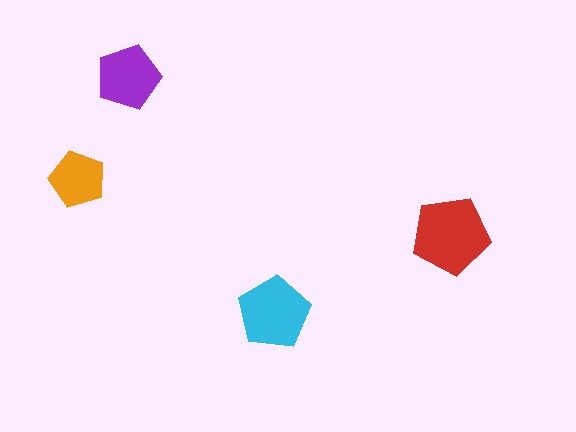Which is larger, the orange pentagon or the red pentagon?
The red one.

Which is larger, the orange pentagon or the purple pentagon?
The purple one.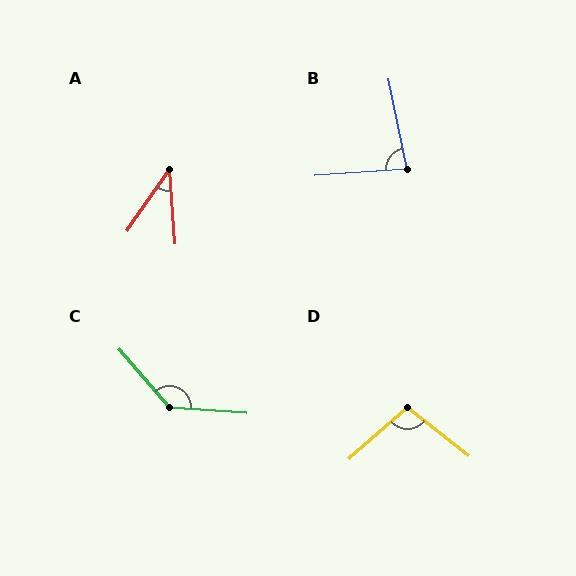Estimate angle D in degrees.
Approximately 100 degrees.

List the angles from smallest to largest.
A (39°), B (82°), D (100°), C (135°).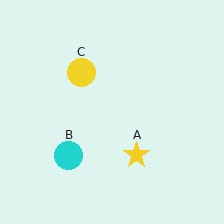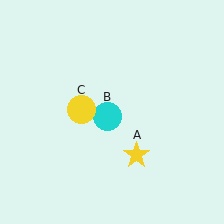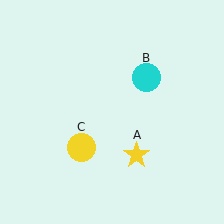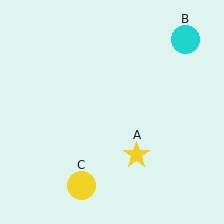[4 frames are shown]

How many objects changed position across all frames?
2 objects changed position: cyan circle (object B), yellow circle (object C).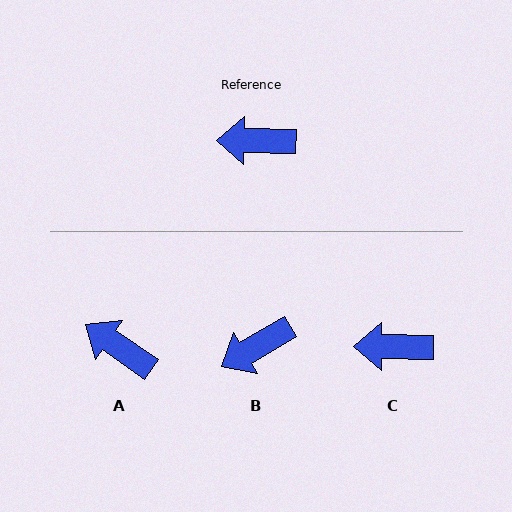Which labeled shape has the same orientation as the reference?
C.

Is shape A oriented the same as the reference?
No, it is off by about 34 degrees.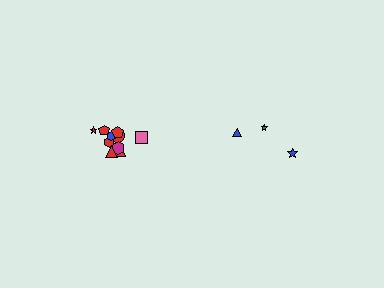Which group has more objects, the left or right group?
The left group.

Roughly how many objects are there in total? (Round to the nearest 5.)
Roughly 15 objects in total.